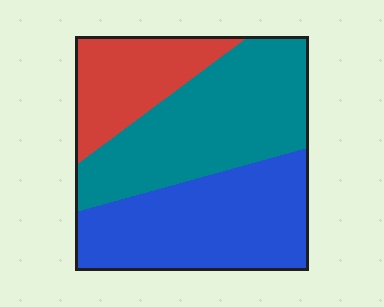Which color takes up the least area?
Red, at roughly 20%.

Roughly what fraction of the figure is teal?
Teal takes up about two fifths (2/5) of the figure.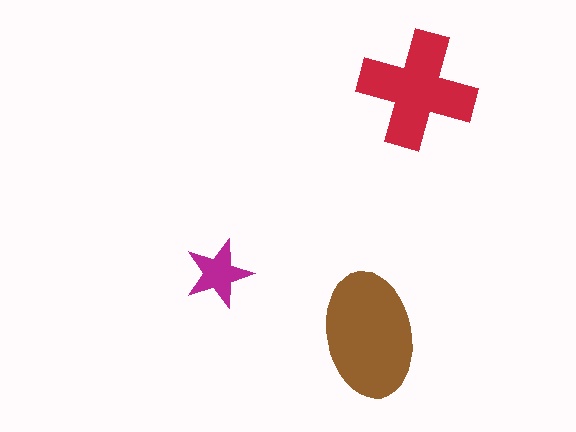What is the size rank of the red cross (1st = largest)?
2nd.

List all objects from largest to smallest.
The brown ellipse, the red cross, the magenta star.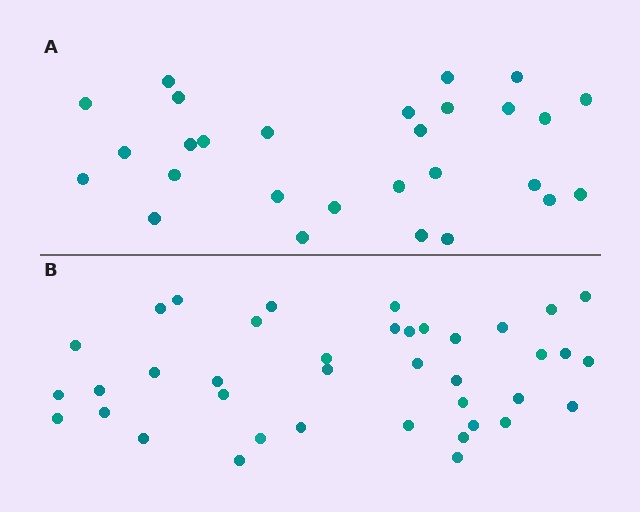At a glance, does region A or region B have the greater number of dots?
Region B (the bottom region) has more dots.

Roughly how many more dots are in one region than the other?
Region B has roughly 12 or so more dots than region A.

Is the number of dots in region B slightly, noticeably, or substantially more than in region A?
Region B has noticeably more, but not dramatically so. The ratio is roughly 1.4 to 1.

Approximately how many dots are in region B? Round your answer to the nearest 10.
About 40 dots. (The exact count is 39, which rounds to 40.)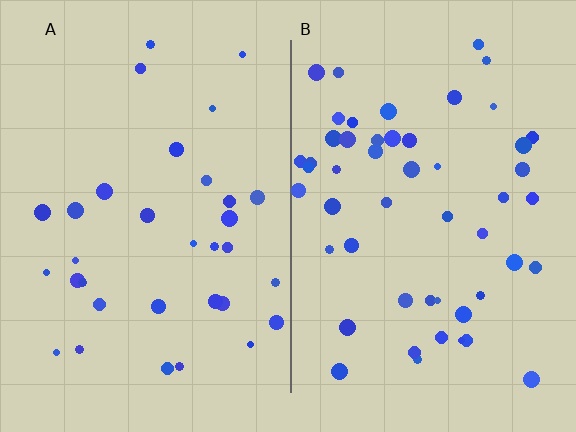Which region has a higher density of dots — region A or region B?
B (the right).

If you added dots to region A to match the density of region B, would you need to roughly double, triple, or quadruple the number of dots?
Approximately double.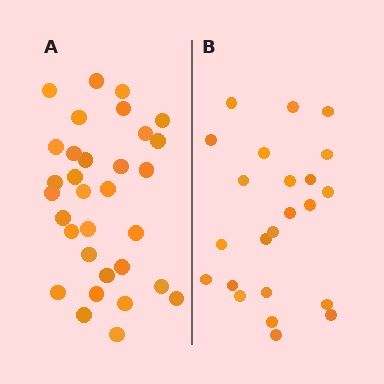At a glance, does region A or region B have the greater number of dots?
Region A (the left region) has more dots.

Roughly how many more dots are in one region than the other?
Region A has roughly 8 or so more dots than region B.